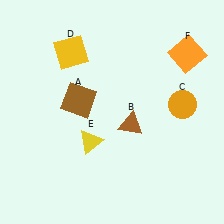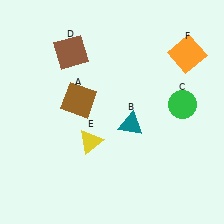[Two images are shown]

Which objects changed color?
B changed from brown to teal. C changed from orange to green. D changed from yellow to brown.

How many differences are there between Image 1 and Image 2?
There are 3 differences between the two images.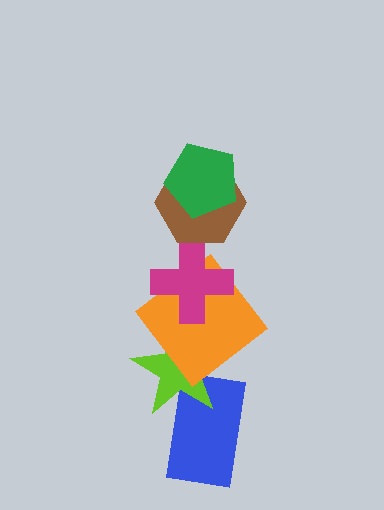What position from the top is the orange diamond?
The orange diamond is 4th from the top.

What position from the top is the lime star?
The lime star is 5th from the top.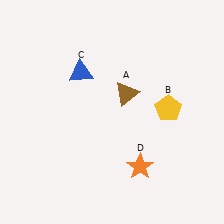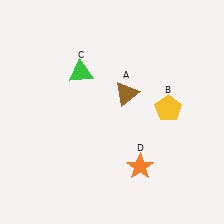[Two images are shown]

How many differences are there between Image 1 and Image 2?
There is 1 difference between the two images.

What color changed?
The triangle (C) changed from blue in Image 1 to green in Image 2.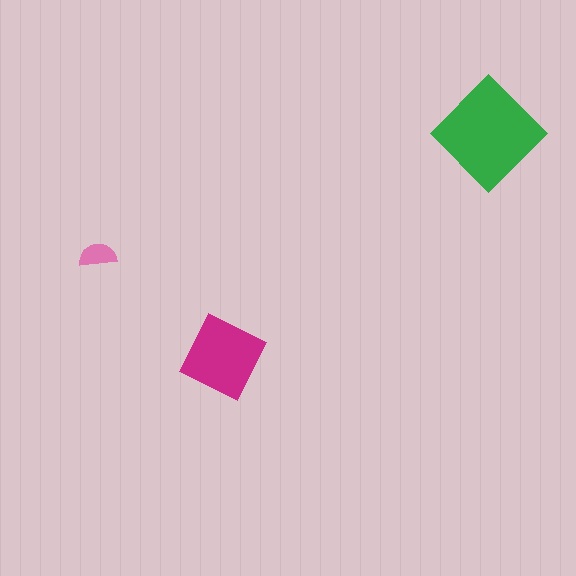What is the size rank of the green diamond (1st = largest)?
1st.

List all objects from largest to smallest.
The green diamond, the magenta square, the pink semicircle.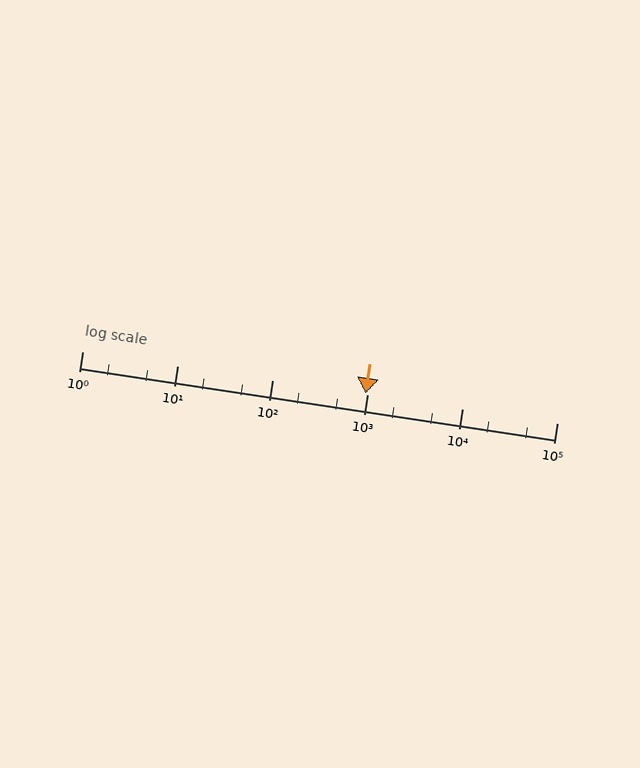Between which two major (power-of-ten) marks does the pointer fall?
The pointer is between 100 and 1000.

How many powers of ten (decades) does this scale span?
The scale spans 5 decades, from 1 to 100000.